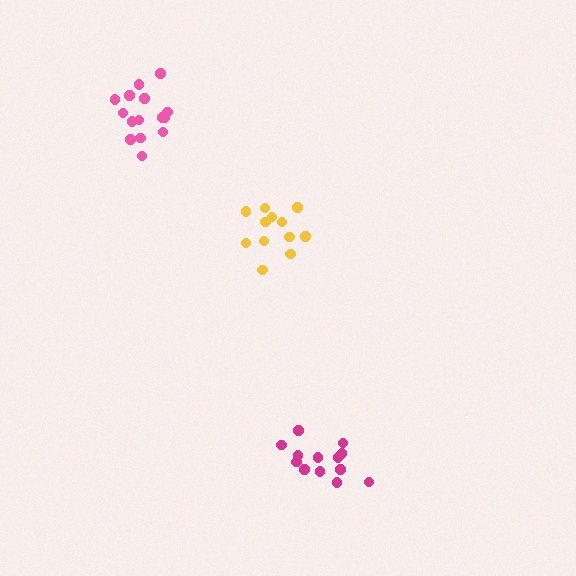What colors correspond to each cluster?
The clusters are colored: magenta, yellow, pink.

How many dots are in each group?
Group 1: 14 dots, Group 2: 13 dots, Group 3: 15 dots (42 total).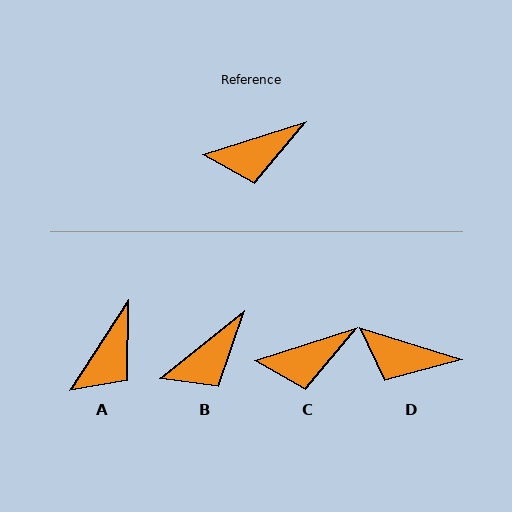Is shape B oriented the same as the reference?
No, it is off by about 21 degrees.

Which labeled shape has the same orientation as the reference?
C.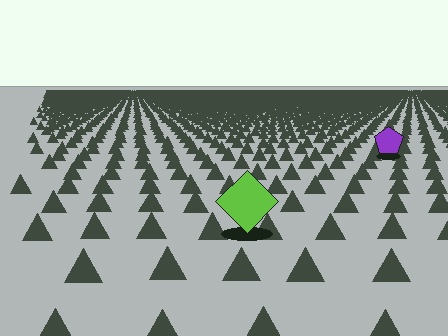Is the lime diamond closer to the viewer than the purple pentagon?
Yes. The lime diamond is closer — you can tell from the texture gradient: the ground texture is coarser near it.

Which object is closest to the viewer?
The lime diamond is closest. The texture marks near it are larger and more spread out.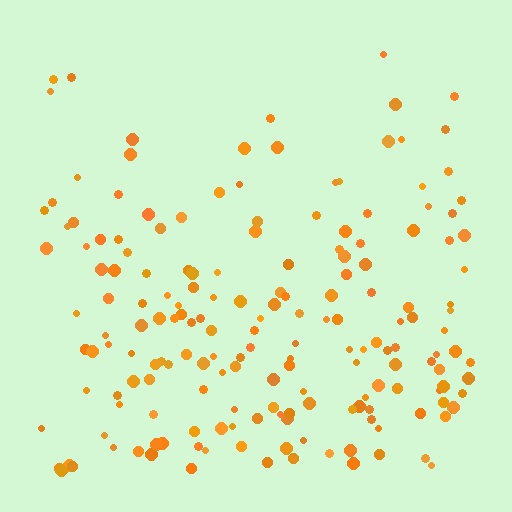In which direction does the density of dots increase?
From top to bottom, with the bottom side densest.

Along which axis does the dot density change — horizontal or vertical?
Vertical.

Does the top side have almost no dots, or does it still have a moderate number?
Still a moderate number, just noticeably fewer than the bottom.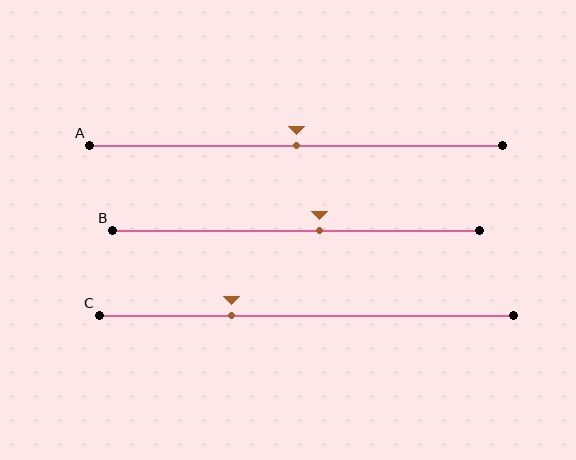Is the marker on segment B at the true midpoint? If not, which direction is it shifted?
No, the marker on segment B is shifted to the right by about 6% of the segment length.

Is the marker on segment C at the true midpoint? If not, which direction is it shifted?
No, the marker on segment C is shifted to the left by about 18% of the segment length.